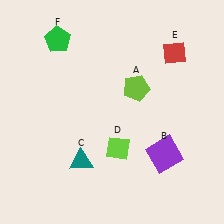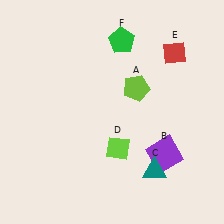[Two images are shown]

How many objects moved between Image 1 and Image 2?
2 objects moved between the two images.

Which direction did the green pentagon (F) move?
The green pentagon (F) moved right.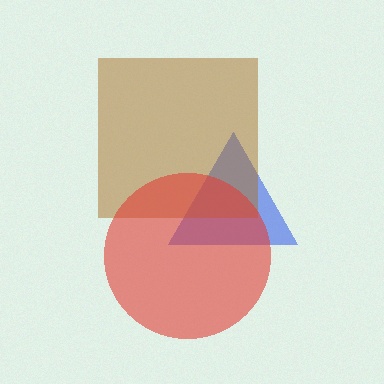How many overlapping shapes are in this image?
There are 3 overlapping shapes in the image.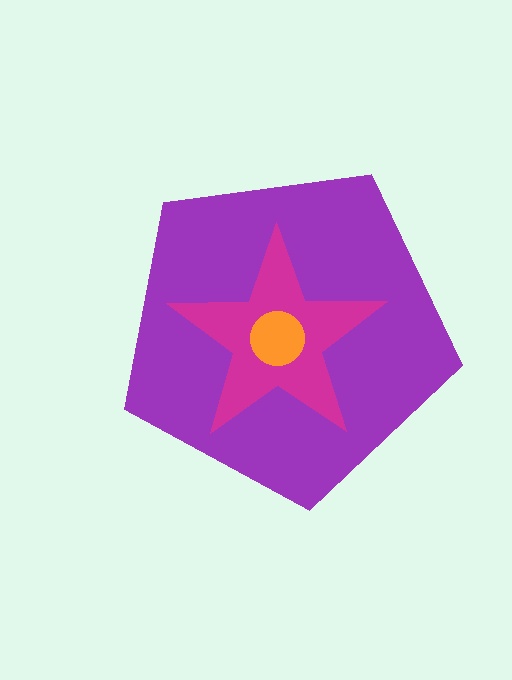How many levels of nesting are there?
3.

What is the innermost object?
The orange circle.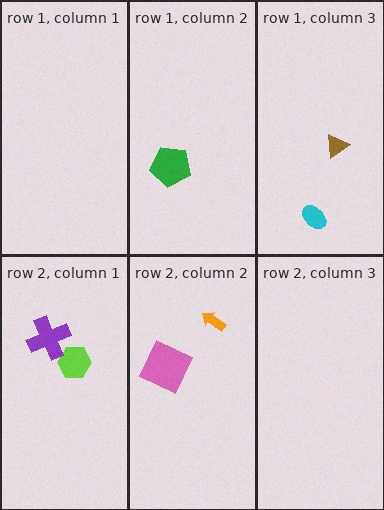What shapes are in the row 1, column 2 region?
The green pentagon.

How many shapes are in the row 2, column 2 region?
2.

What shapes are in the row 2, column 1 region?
The lime hexagon, the purple cross.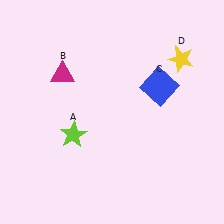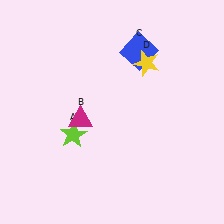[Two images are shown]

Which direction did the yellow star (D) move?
The yellow star (D) moved left.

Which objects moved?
The objects that moved are: the magenta triangle (B), the blue square (C), the yellow star (D).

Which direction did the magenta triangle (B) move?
The magenta triangle (B) moved down.